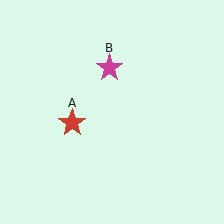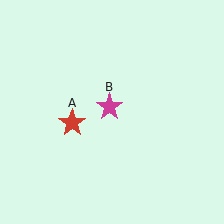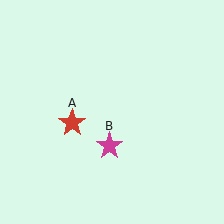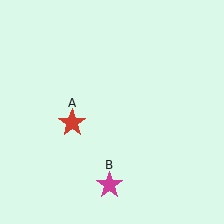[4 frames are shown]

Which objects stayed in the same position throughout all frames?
Red star (object A) remained stationary.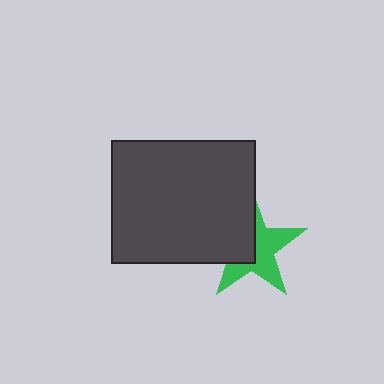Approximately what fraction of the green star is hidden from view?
Roughly 44% of the green star is hidden behind the dark gray rectangle.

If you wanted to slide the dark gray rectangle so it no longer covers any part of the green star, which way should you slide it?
Slide it toward the upper-left — that is the most direct way to separate the two shapes.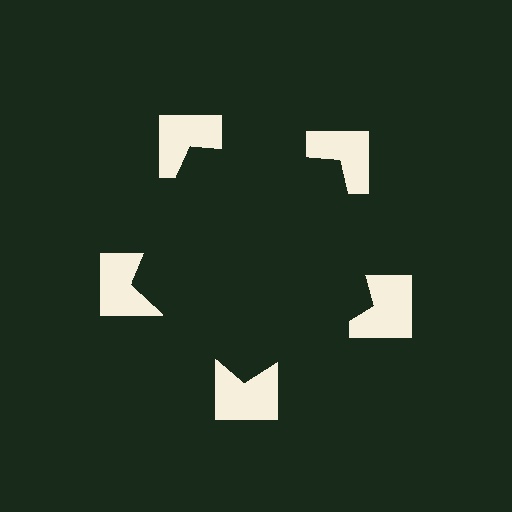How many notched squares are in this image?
There are 5 — one at each vertex of the illusory pentagon.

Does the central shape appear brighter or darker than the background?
It typically appears slightly darker than the background, even though no actual brightness change is drawn.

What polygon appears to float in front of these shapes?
An illusory pentagon — its edges are inferred from the aligned wedge cuts in the notched squares, not physically drawn.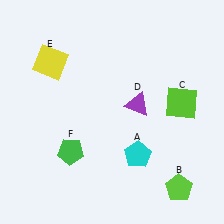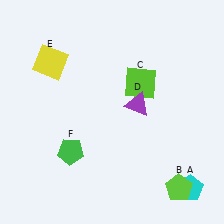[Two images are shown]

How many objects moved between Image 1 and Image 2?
2 objects moved between the two images.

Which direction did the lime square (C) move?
The lime square (C) moved left.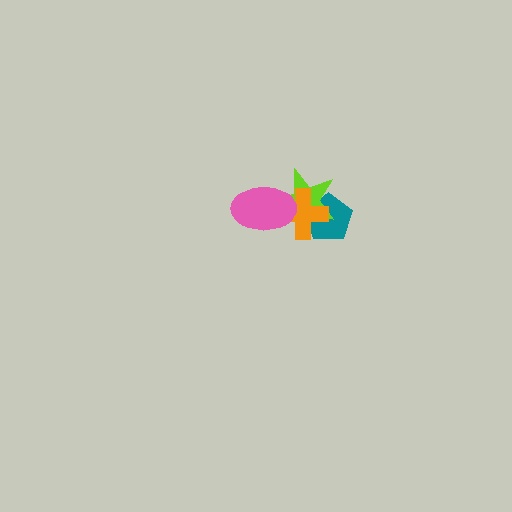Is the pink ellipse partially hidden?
No, no other shape covers it.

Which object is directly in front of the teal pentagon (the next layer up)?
The lime star is directly in front of the teal pentagon.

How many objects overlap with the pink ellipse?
2 objects overlap with the pink ellipse.